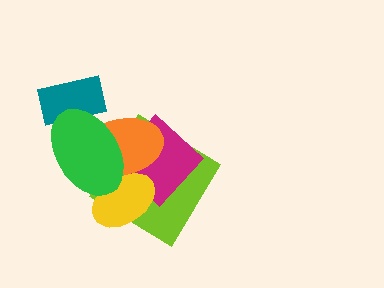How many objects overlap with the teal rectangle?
1 object overlaps with the teal rectangle.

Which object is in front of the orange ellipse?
The green ellipse is in front of the orange ellipse.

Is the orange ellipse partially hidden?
Yes, it is partially covered by another shape.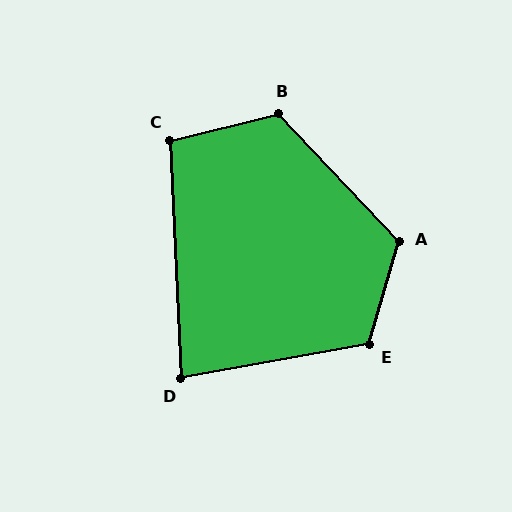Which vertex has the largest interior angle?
A, at approximately 121 degrees.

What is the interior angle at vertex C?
Approximately 101 degrees (obtuse).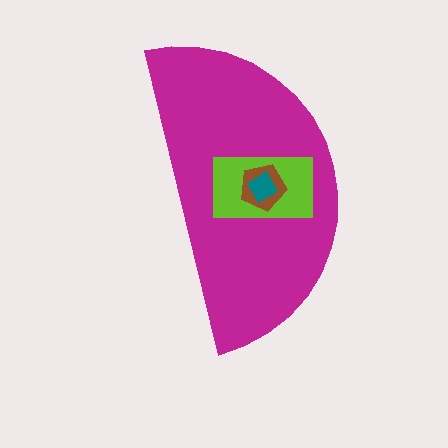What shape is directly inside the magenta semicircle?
The lime rectangle.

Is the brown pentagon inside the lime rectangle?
Yes.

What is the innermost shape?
The teal diamond.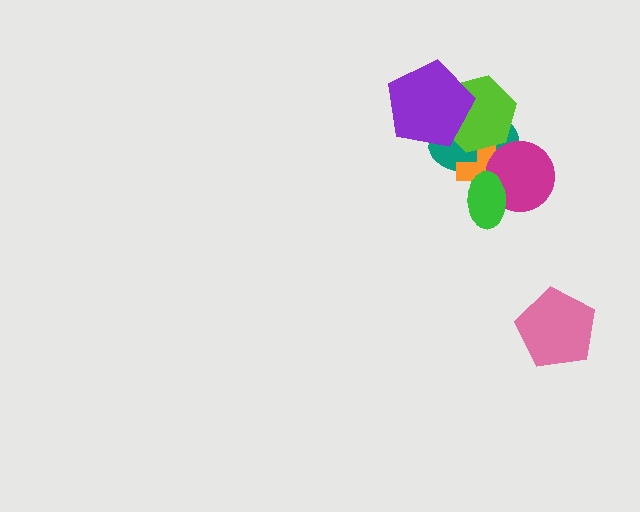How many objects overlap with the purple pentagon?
2 objects overlap with the purple pentagon.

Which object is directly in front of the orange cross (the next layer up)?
The magenta circle is directly in front of the orange cross.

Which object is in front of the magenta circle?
The green ellipse is in front of the magenta circle.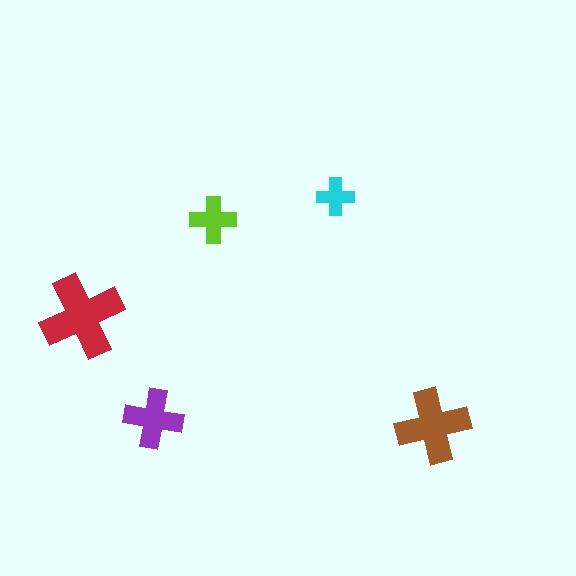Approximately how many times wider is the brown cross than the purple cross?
About 1.5 times wider.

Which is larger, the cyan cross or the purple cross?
The purple one.